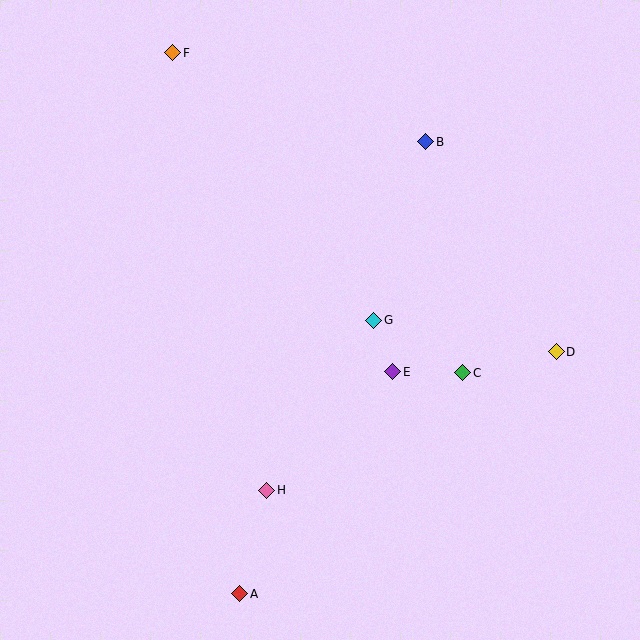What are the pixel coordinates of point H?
Point H is at (267, 490).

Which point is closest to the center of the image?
Point G at (374, 321) is closest to the center.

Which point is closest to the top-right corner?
Point B is closest to the top-right corner.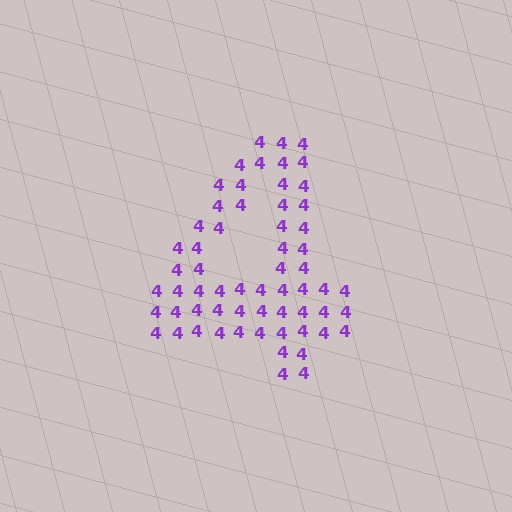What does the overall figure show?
The overall figure shows the digit 4.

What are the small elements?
The small elements are digit 4's.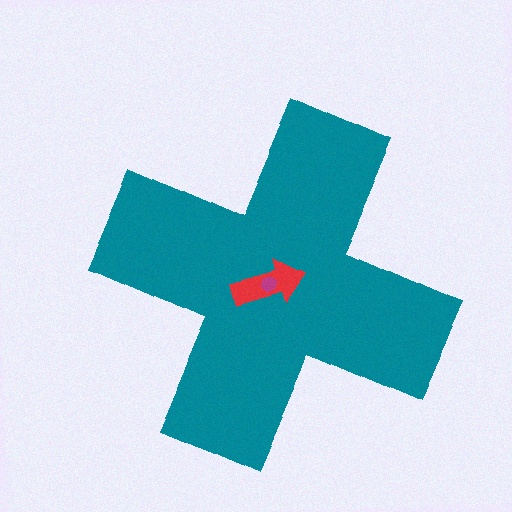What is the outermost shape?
The teal cross.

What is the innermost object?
The magenta hexagon.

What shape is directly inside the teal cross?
The red arrow.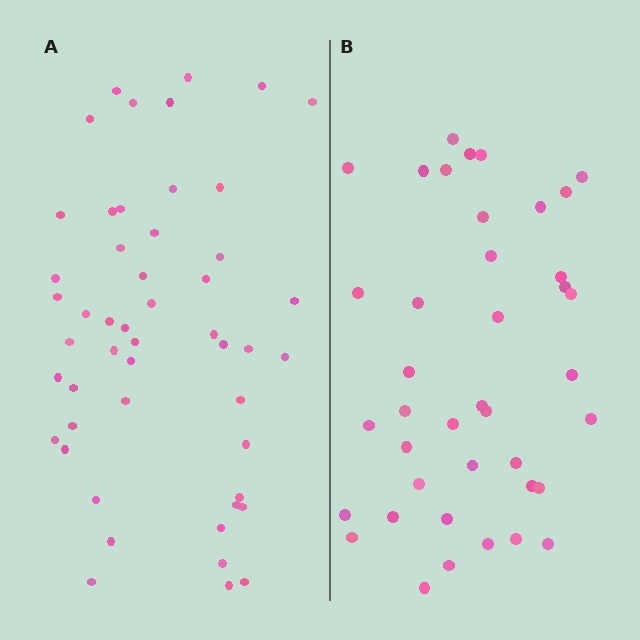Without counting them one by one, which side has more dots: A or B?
Region A (the left region) has more dots.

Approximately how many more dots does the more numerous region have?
Region A has roughly 10 or so more dots than region B.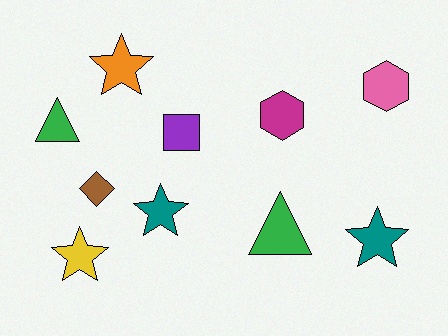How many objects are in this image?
There are 10 objects.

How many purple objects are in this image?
There is 1 purple object.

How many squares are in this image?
There is 1 square.